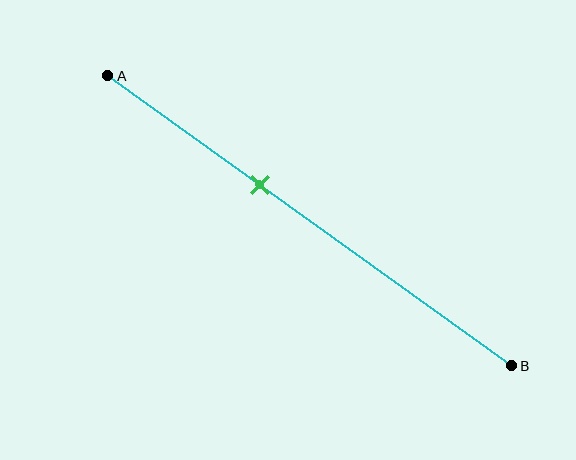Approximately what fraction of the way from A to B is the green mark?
The green mark is approximately 40% of the way from A to B.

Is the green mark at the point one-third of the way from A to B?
No, the mark is at about 40% from A, not at the 33% one-third point.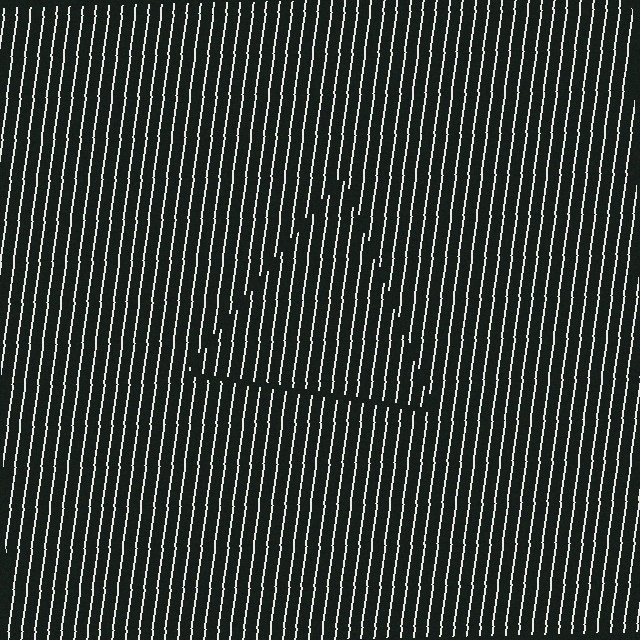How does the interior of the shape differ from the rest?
The interior of the shape contains the same grating, shifted by half a period — the contour is defined by the phase discontinuity where line-ends from the inner and outer gratings abut.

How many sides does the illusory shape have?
3 sides — the line-ends trace a triangle.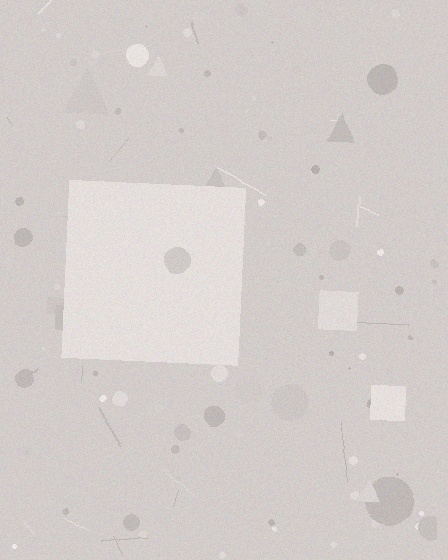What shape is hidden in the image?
A square is hidden in the image.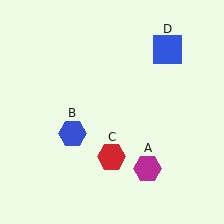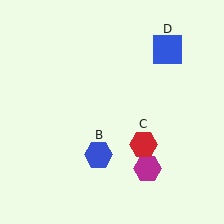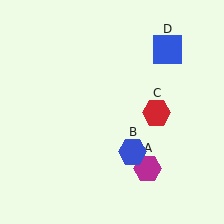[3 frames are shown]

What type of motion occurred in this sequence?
The blue hexagon (object B), red hexagon (object C) rotated counterclockwise around the center of the scene.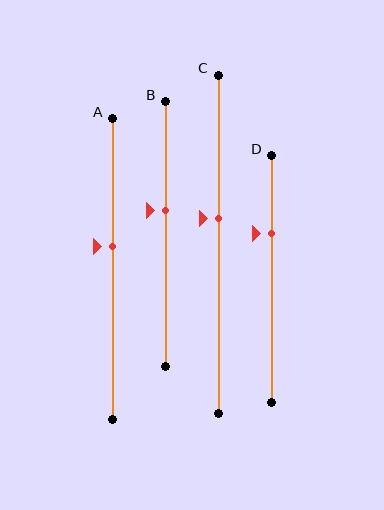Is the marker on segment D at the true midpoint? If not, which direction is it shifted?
No, the marker on segment D is shifted upward by about 19% of the segment length.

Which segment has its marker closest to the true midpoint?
Segment A has its marker closest to the true midpoint.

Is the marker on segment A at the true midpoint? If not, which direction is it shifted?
No, the marker on segment A is shifted upward by about 8% of the segment length.